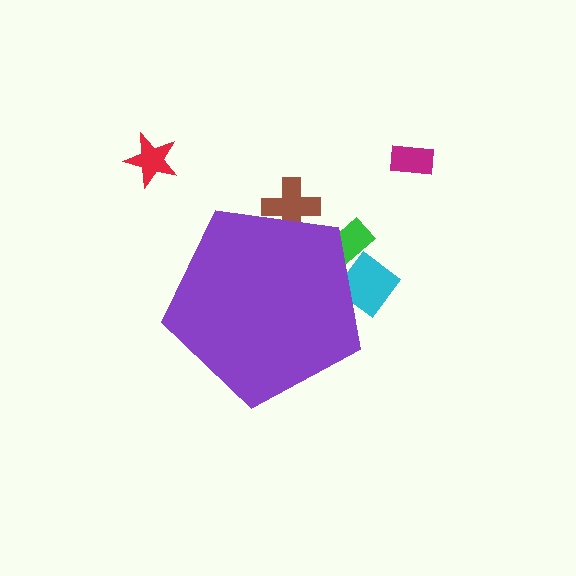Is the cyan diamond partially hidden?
Yes, the cyan diamond is partially hidden behind the purple pentagon.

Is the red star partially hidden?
No, the red star is fully visible.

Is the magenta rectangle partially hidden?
No, the magenta rectangle is fully visible.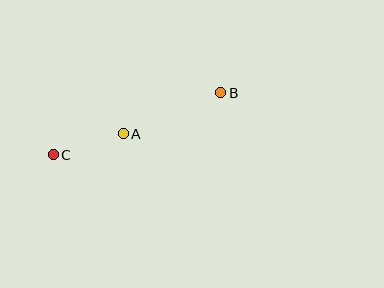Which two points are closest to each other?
Points A and C are closest to each other.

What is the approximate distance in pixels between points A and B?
The distance between A and B is approximately 106 pixels.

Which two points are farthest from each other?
Points B and C are farthest from each other.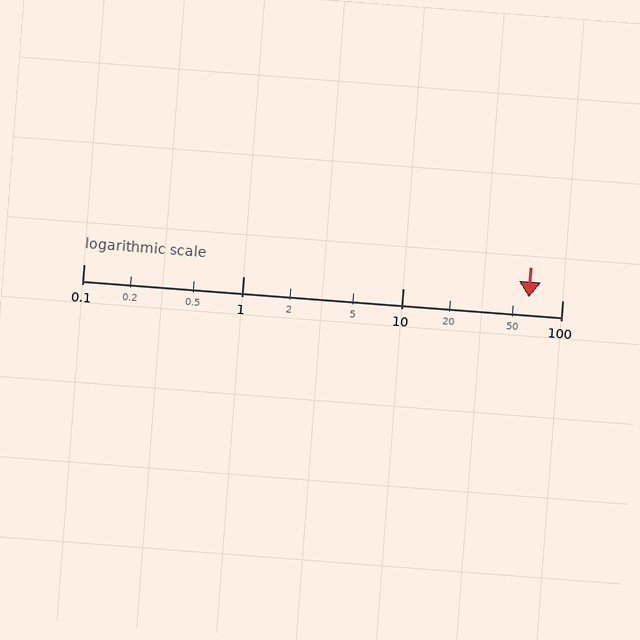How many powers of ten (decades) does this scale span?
The scale spans 3 decades, from 0.1 to 100.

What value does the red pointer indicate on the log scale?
The pointer indicates approximately 62.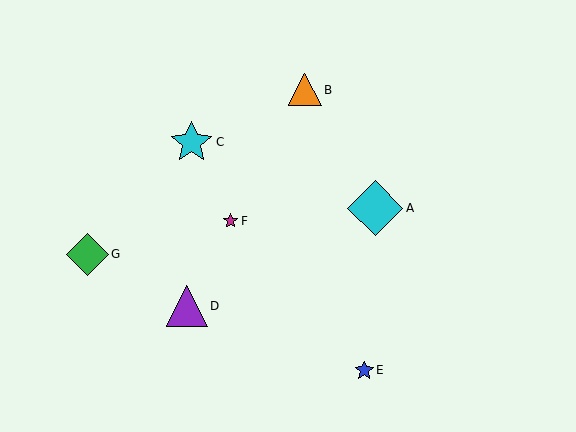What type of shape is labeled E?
Shape E is a blue star.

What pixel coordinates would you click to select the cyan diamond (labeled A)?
Click at (375, 208) to select the cyan diamond A.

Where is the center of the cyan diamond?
The center of the cyan diamond is at (375, 208).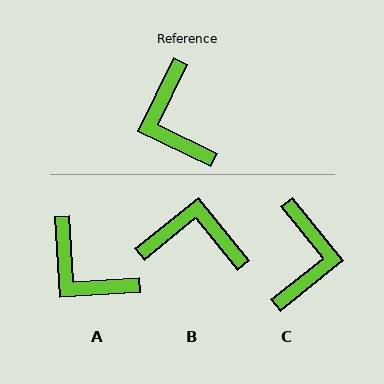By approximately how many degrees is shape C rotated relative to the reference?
Approximately 155 degrees counter-clockwise.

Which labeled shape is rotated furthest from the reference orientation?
C, about 155 degrees away.